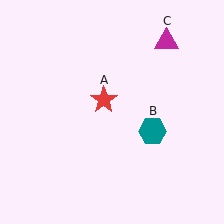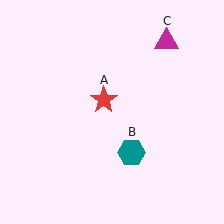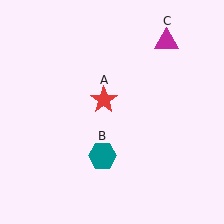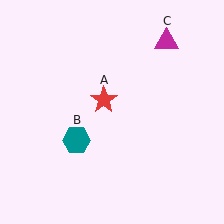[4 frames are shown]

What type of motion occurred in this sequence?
The teal hexagon (object B) rotated clockwise around the center of the scene.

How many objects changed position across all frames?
1 object changed position: teal hexagon (object B).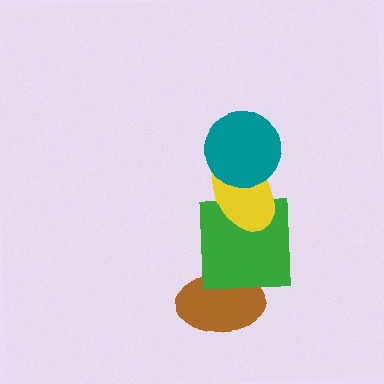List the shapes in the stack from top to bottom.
From top to bottom: the teal circle, the yellow ellipse, the green square, the brown ellipse.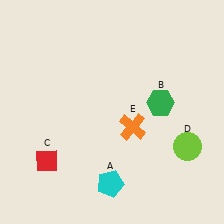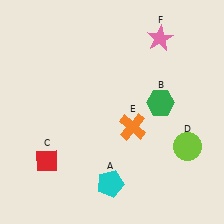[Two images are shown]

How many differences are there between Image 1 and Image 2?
There is 1 difference between the two images.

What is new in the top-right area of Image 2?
A pink star (F) was added in the top-right area of Image 2.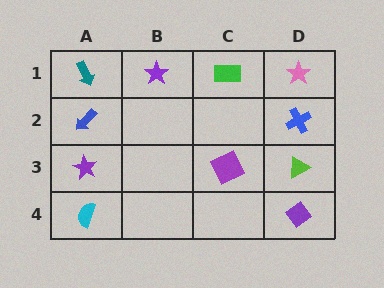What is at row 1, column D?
A pink star.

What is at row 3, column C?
A purple square.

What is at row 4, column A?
A cyan semicircle.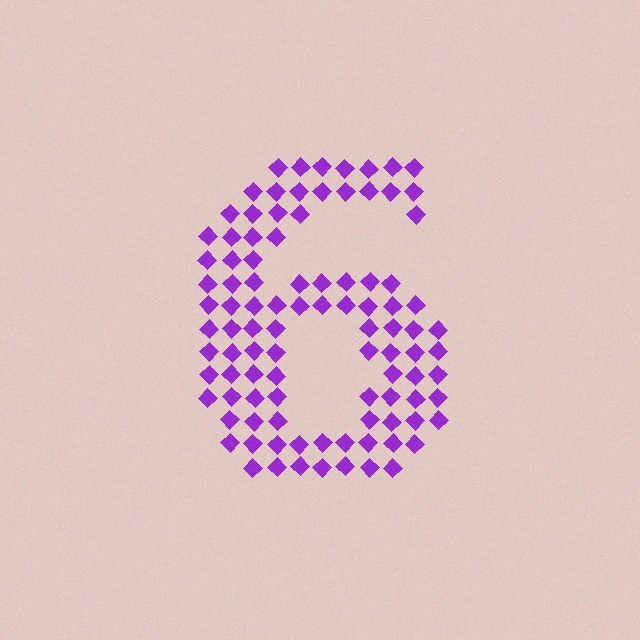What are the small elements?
The small elements are diamonds.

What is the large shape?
The large shape is the digit 6.